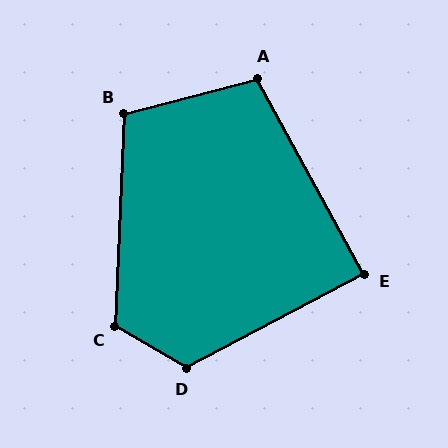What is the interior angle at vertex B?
Approximately 107 degrees (obtuse).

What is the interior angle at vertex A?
Approximately 104 degrees (obtuse).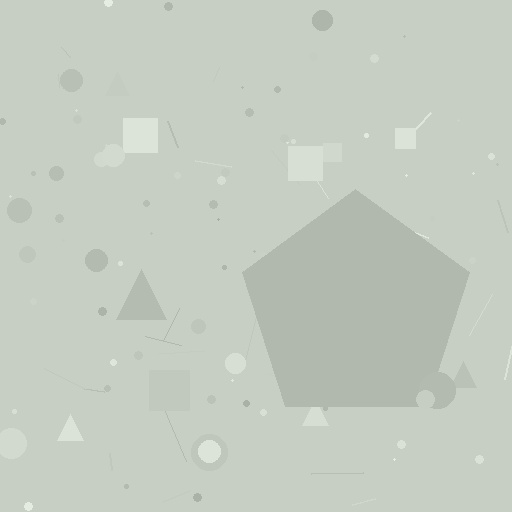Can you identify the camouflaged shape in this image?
The camouflaged shape is a pentagon.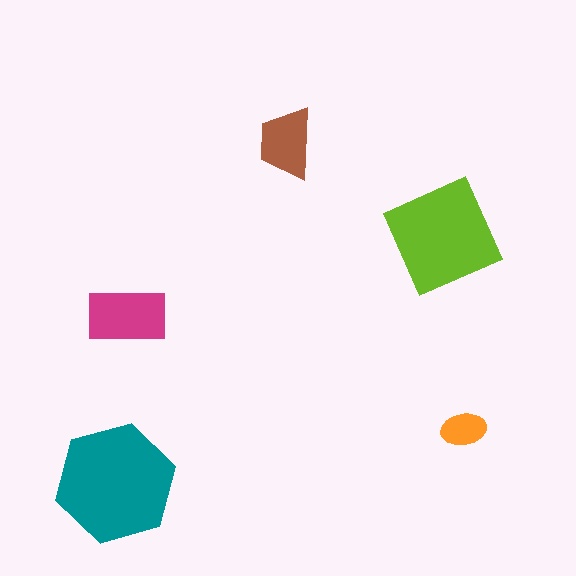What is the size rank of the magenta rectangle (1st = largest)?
3rd.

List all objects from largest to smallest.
The teal hexagon, the lime diamond, the magenta rectangle, the brown trapezoid, the orange ellipse.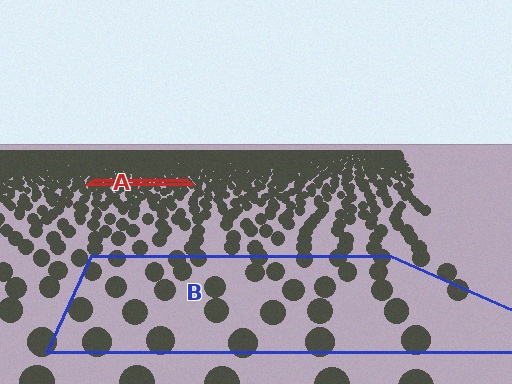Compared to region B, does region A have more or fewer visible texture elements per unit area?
Region A has more texture elements per unit area — they are packed more densely because it is farther away.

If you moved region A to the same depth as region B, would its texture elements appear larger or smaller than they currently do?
They would appear larger. At a closer depth, the same texture elements are projected at a bigger on-screen size.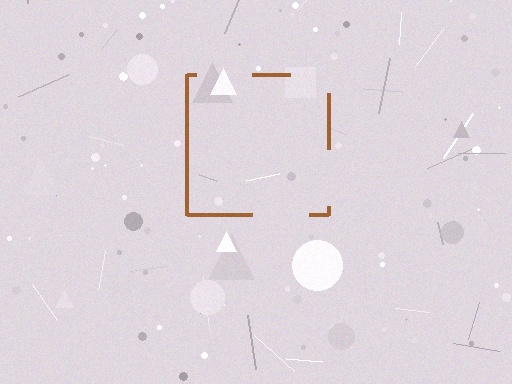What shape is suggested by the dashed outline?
The dashed outline suggests a square.